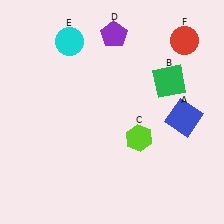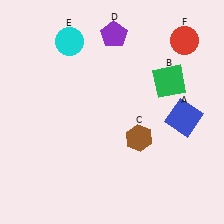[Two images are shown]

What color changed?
The hexagon (C) changed from lime in Image 1 to brown in Image 2.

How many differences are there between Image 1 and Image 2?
There is 1 difference between the two images.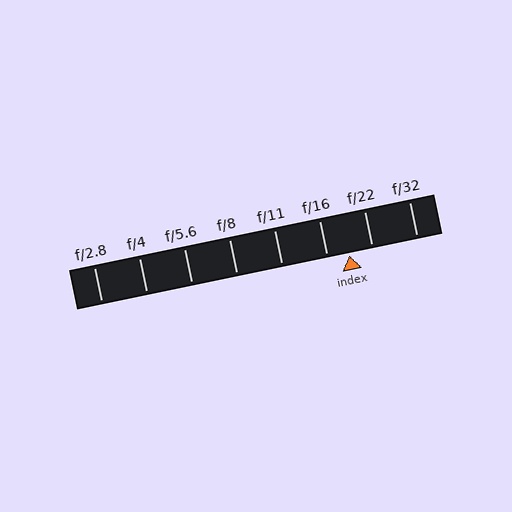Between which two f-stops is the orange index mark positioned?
The index mark is between f/16 and f/22.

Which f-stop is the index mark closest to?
The index mark is closest to f/16.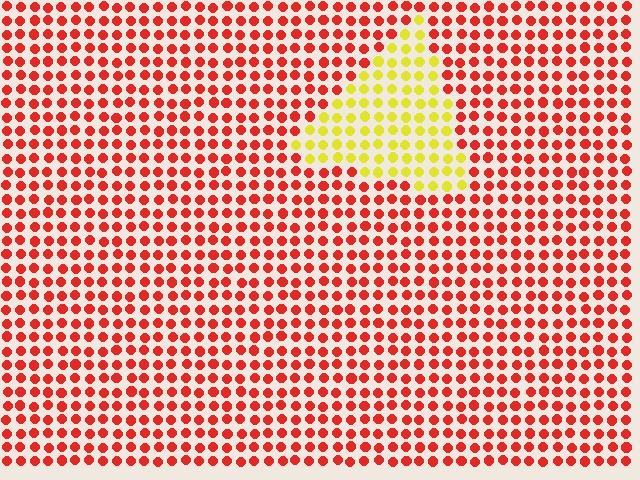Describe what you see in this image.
The image is filled with small red elements in a uniform arrangement. A triangle-shaped region is visible where the elements are tinted to a slightly different hue, forming a subtle color boundary.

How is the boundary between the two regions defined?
The boundary is defined purely by a slight shift in hue (about 62 degrees). Spacing, size, and orientation are identical on both sides.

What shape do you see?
I see a triangle.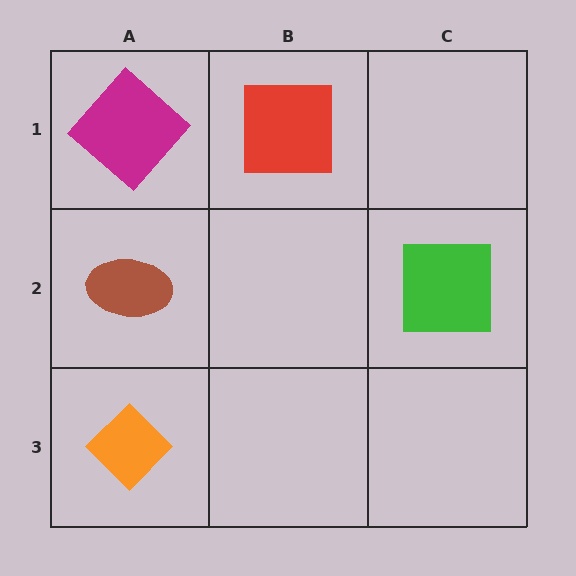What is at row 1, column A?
A magenta diamond.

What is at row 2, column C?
A green square.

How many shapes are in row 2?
2 shapes.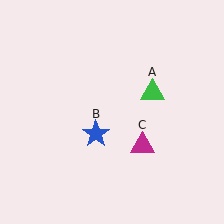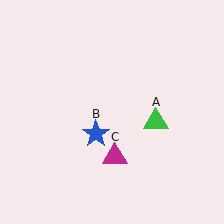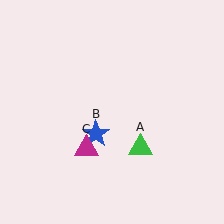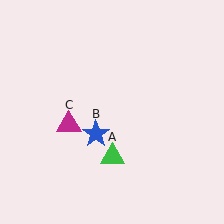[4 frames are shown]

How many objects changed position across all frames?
2 objects changed position: green triangle (object A), magenta triangle (object C).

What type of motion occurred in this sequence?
The green triangle (object A), magenta triangle (object C) rotated clockwise around the center of the scene.